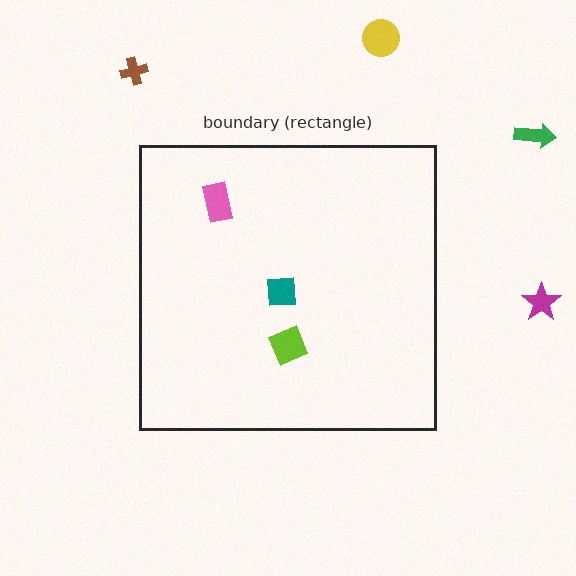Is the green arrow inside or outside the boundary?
Outside.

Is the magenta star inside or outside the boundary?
Outside.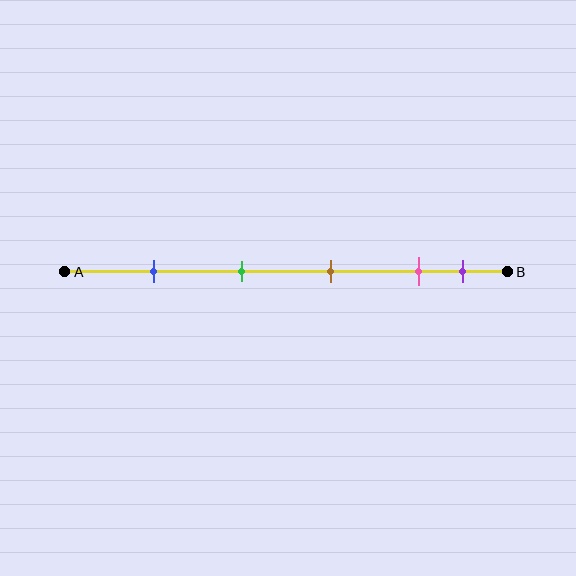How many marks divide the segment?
There are 5 marks dividing the segment.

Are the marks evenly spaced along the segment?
No, the marks are not evenly spaced.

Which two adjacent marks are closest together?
The pink and purple marks are the closest adjacent pair.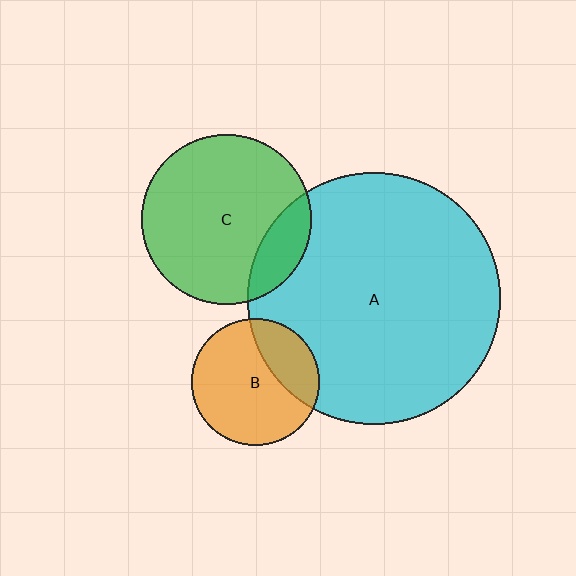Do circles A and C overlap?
Yes.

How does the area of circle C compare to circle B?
Approximately 1.8 times.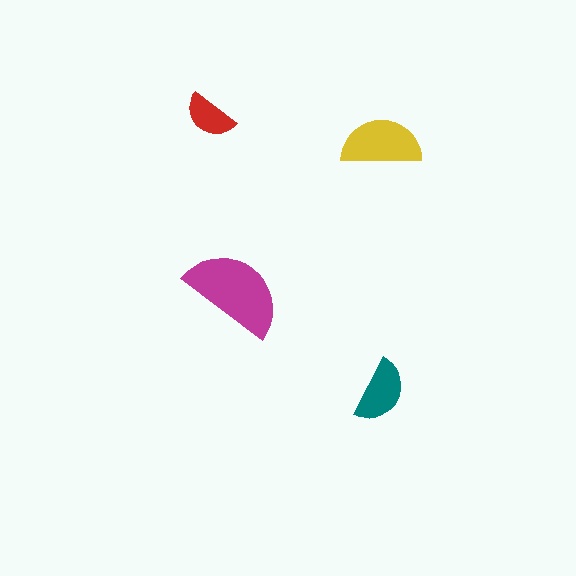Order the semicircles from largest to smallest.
the magenta one, the yellow one, the teal one, the red one.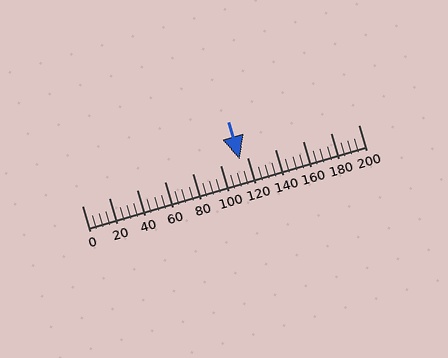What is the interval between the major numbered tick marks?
The major tick marks are spaced 20 units apart.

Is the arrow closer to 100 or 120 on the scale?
The arrow is closer to 120.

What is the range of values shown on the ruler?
The ruler shows values from 0 to 200.